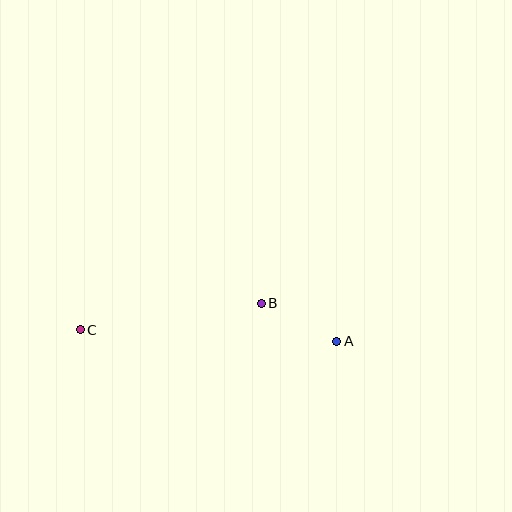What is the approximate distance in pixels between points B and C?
The distance between B and C is approximately 183 pixels.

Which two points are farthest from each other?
Points A and C are farthest from each other.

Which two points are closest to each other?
Points A and B are closest to each other.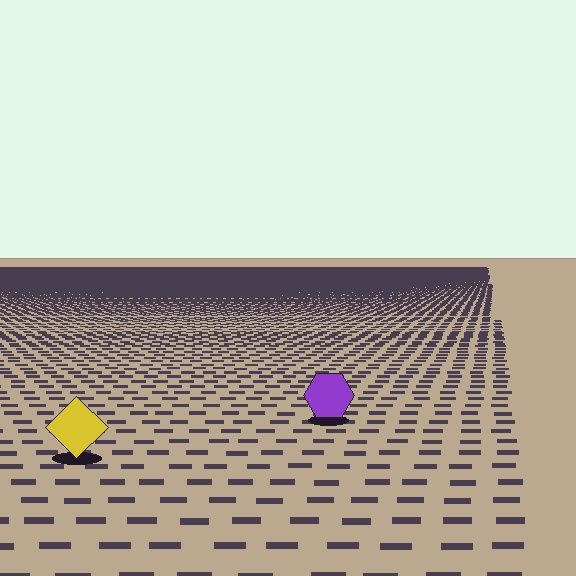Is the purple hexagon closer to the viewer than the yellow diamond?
No. The yellow diamond is closer — you can tell from the texture gradient: the ground texture is coarser near it.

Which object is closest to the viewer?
The yellow diamond is closest. The texture marks near it are larger and more spread out.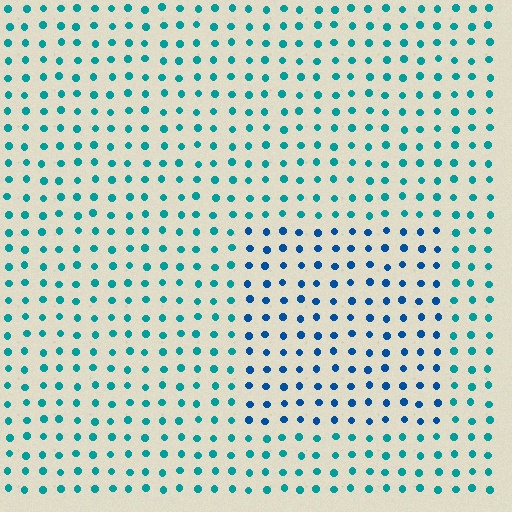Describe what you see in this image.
The image is filled with small teal elements in a uniform arrangement. A rectangle-shaped region is visible where the elements are tinted to a slightly different hue, forming a subtle color boundary.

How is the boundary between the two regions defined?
The boundary is defined purely by a slight shift in hue (about 31 degrees). Spacing, size, and orientation are identical on both sides.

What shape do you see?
I see a rectangle.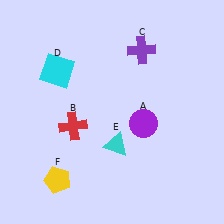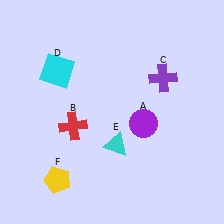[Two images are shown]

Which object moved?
The purple cross (C) moved down.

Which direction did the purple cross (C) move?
The purple cross (C) moved down.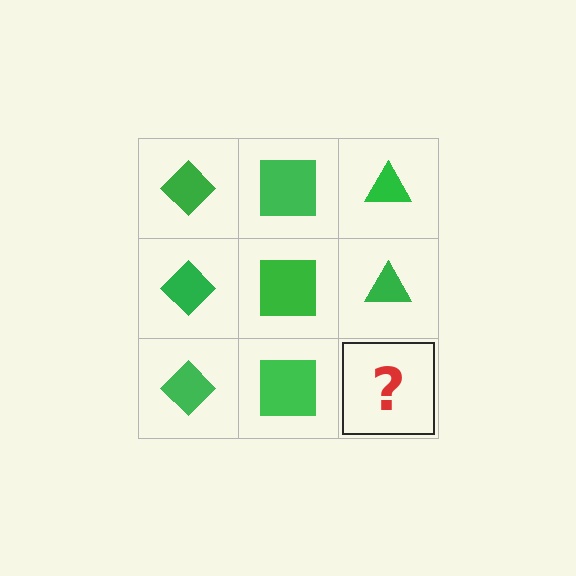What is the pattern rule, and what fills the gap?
The rule is that each column has a consistent shape. The gap should be filled with a green triangle.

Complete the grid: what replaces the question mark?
The question mark should be replaced with a green triangle.